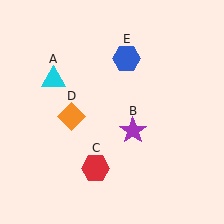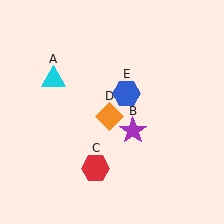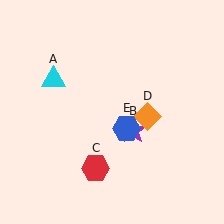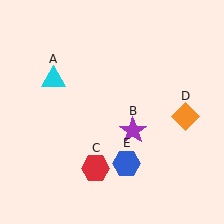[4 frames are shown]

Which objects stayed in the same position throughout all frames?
Cyan triangle (object A) and purple star (object B) and red hexagon (object C) remained stationary.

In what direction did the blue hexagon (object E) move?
The blue hexagon (object E) moved down.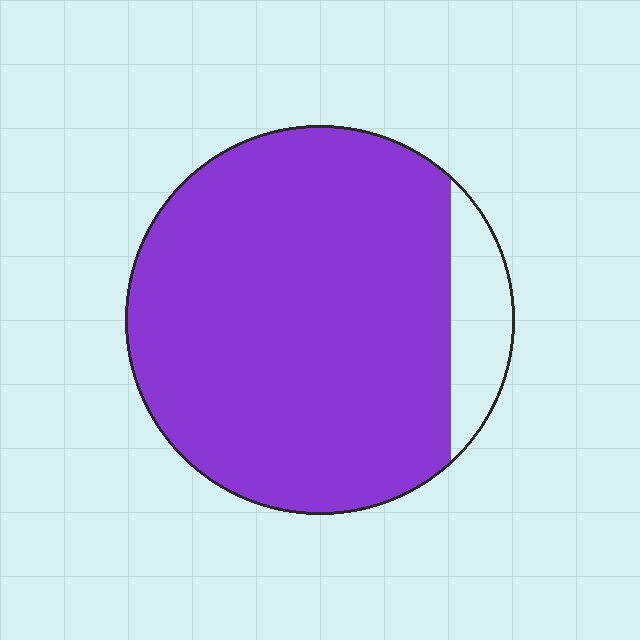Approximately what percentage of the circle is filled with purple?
Approximately 90%.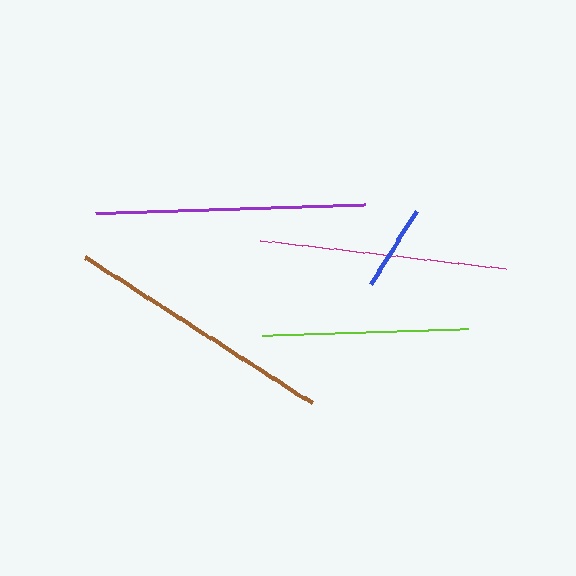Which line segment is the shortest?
The blue line is the shortest at approximately 87 pixels.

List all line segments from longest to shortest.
From longest to shortest: purple, brown, magenta, lime, blue.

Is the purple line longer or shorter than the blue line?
The purple line is longer than the blue line.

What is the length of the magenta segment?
The magenta segment is approximately 247 pixels long.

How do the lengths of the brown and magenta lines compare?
The brown and magenta lines are approximately the same length.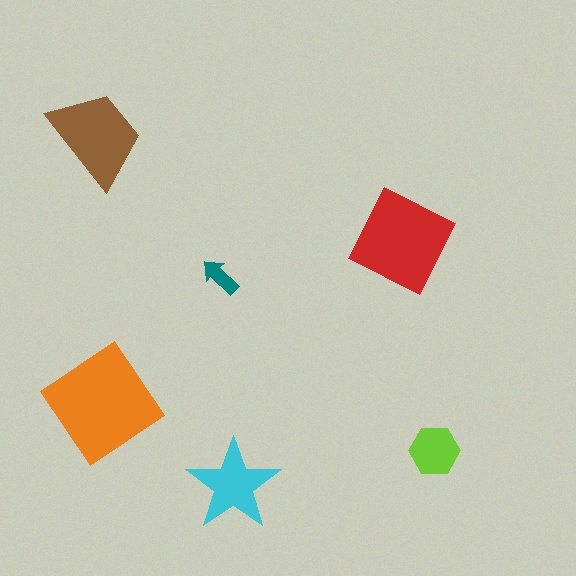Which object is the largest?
The orange diamond.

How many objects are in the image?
There are 6 objects in the image.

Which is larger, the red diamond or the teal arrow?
The red diamond.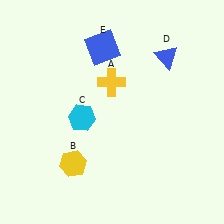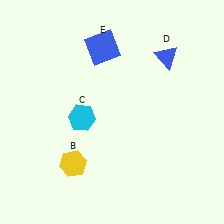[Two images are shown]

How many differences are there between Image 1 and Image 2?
There is 1 difference between the two images.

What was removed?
The yellow cross (A) was removed in Image 2.